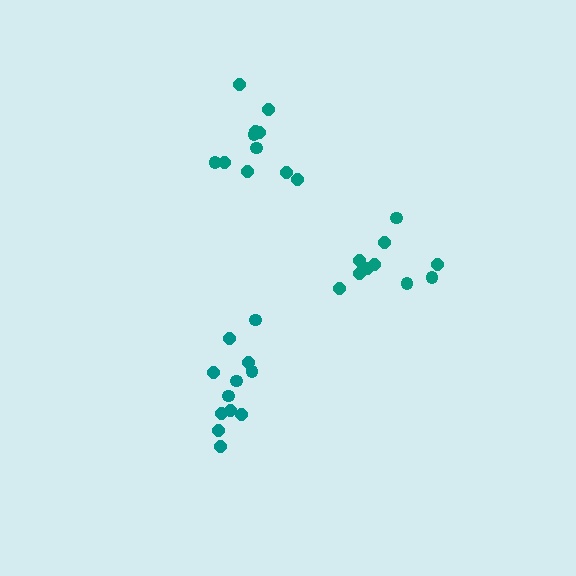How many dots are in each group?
Group 1: 12 dots, Group 2: 10 dots, Group 3: 11 dots (33 total).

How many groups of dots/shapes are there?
There are 3 groups.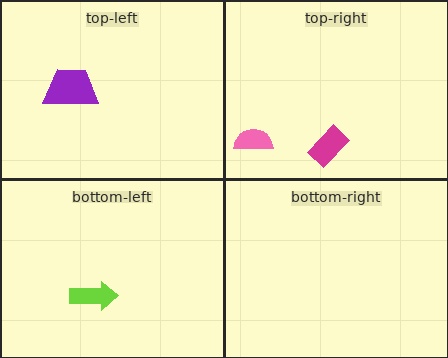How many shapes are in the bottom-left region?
1.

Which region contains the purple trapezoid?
The top-left region.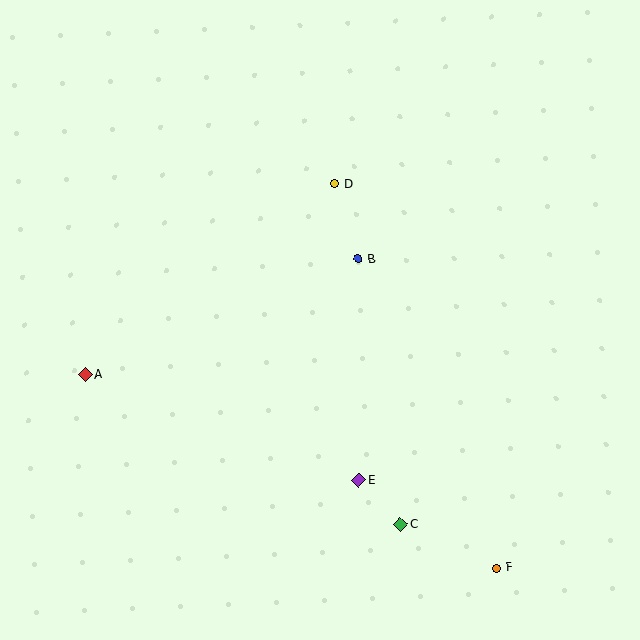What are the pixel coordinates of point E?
Point E is at (359, 480).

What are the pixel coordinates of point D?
Point D is at (335, 184).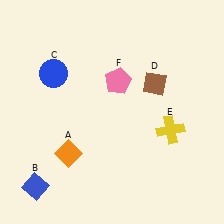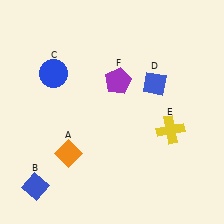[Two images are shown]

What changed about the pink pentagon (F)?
In Image 1, F is pink. In Image 2, it changed to purple.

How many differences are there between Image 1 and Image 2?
There are 2 differences between the two images.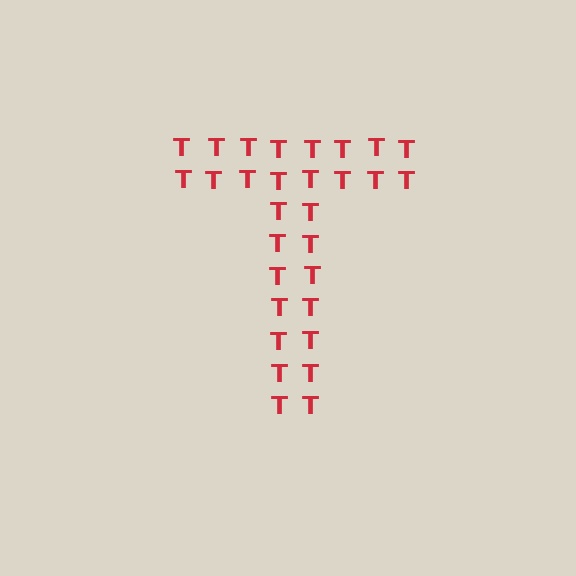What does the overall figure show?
The overall figure shows the letter T.